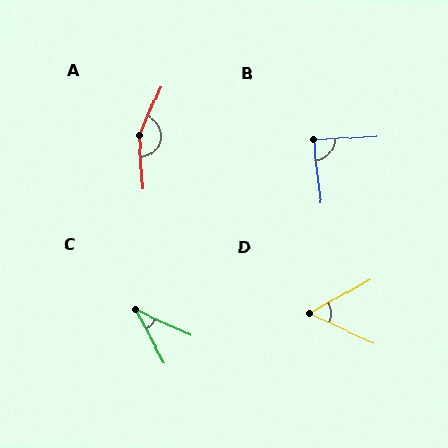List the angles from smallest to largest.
C (37°), D (54°), B (87°), A (152°).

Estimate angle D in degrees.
Approximately 54 degrees.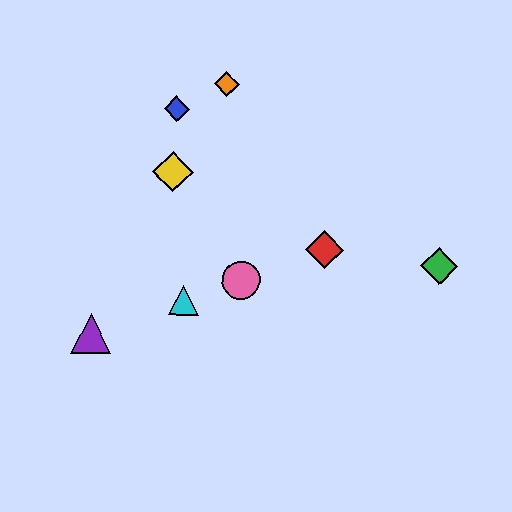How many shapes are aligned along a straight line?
4 shapes (the red diamond, the purple triangle, the cyan triangle, the pink circle) are aligned along a straight line.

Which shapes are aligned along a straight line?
The red diamond, the purple triangle, the cyan triangle, the pink circle are aligned along a straight line.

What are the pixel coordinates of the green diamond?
The green diamond is at (439, 266).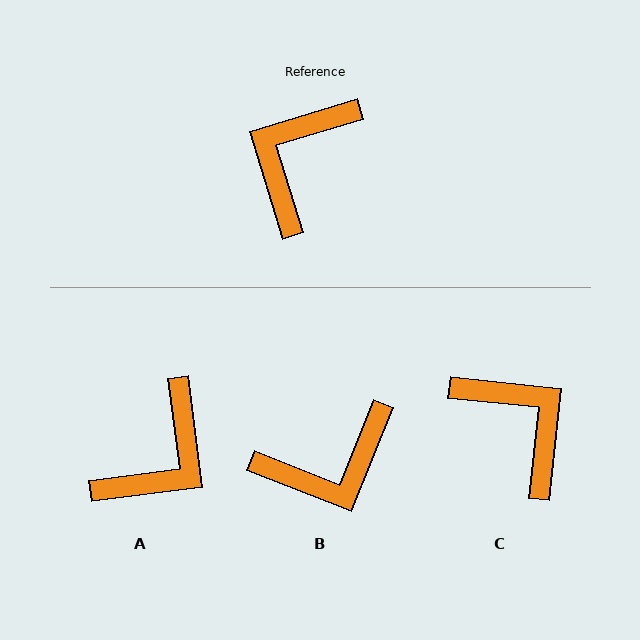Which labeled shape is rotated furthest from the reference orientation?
A, about 170 degrees away.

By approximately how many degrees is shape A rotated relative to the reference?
Approximately 170 degrees counter-clockwise.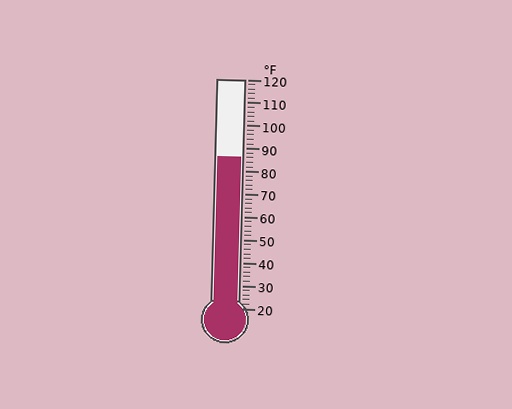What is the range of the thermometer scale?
The thermometer scale ranges from 20°F to 120°F.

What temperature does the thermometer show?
The thermometer shows approximately 86°F.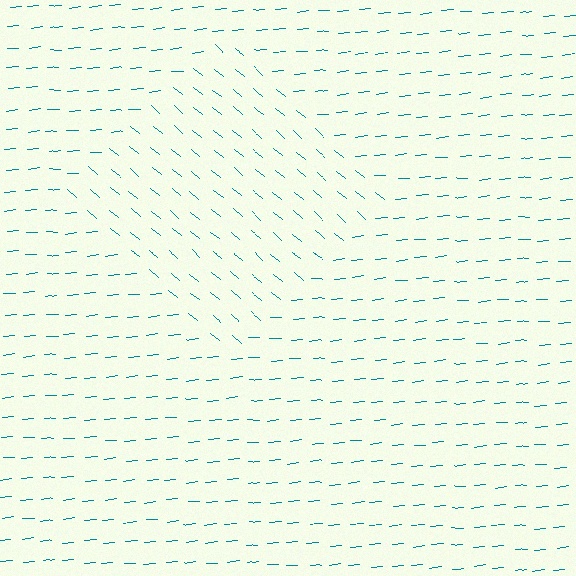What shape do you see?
I see a diamond.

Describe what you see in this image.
The image is filled with small teal line segments. A diamond region in the image has lines oriented differently from the surrounding lines, creating a visible texture boundary.